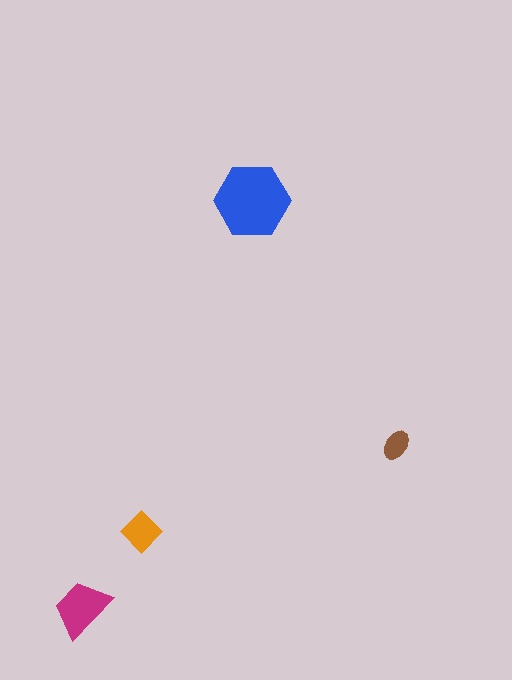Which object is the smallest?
The brown ellipse.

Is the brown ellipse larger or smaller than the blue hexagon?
Smaller.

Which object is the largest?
The blue hexagon.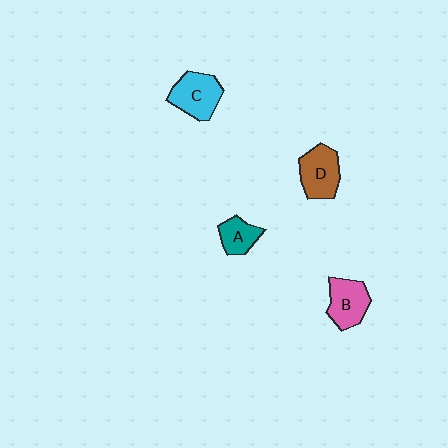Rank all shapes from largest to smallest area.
From largest to smallest: C (cyan), D (brown), B (pink), A (teal).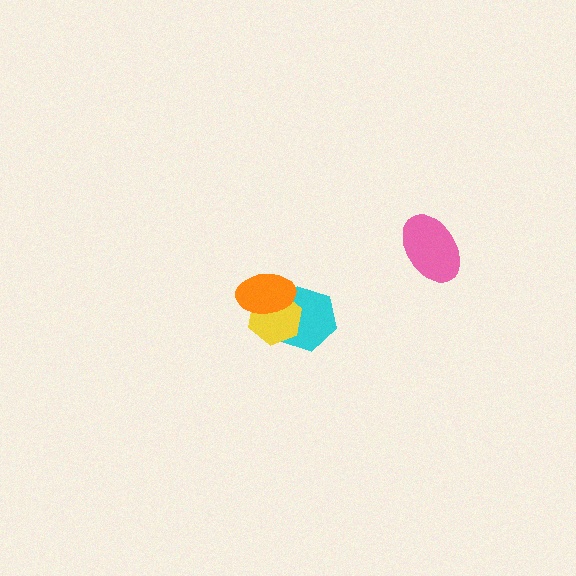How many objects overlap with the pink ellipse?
0 objects overlap with the pink ellipse.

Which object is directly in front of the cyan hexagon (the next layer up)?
The yellow hexagon is directly in front of the cyan hexagon.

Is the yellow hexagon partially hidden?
Yes, it is partially covered by another shape.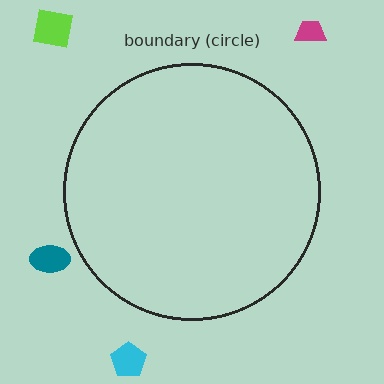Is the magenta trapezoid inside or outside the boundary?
Outside.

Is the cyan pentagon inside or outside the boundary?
Outside.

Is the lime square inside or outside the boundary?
Outside.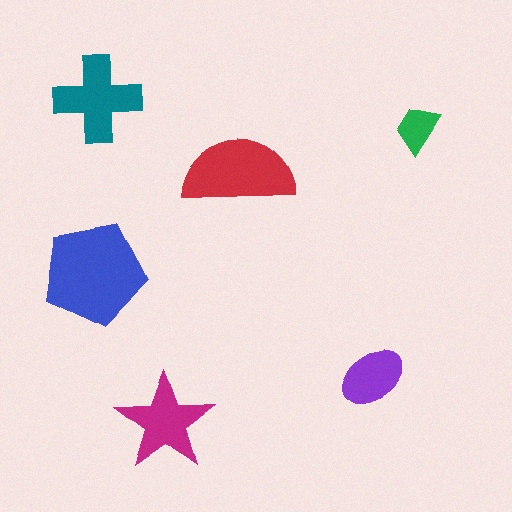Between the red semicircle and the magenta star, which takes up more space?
The red semicircle.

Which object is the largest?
The blue pentagon.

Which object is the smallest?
The green trapezoid.